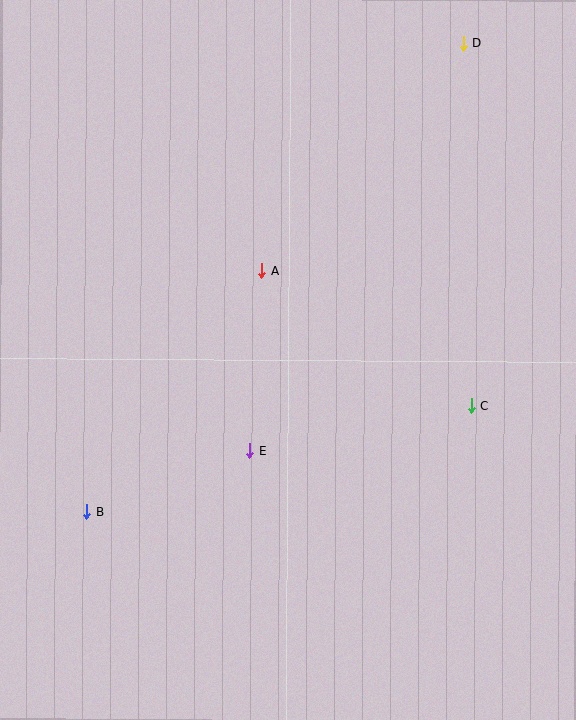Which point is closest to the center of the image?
Point A at (262, 270) is closest to the center.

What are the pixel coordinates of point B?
Point B is at (87, 511).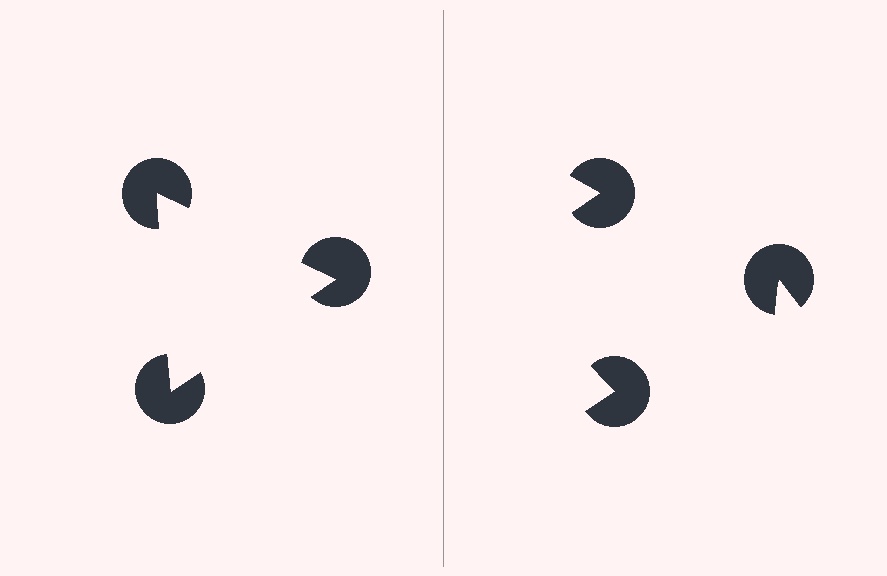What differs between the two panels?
The pac-man discs are positioned identically on both sides; only the wedge orientations differ. On the left they align to a triangle; on the right they are misaligned.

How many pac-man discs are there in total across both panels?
6 — 3 on each side.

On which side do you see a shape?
An illusory triangle appears on the left side. On the right side the wedge cuts are rotated, so no coherent shape forms.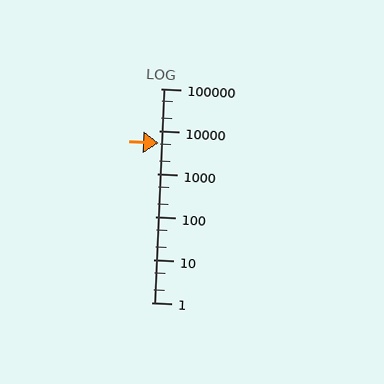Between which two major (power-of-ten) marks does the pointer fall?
The pointer is between 1000 and 10000.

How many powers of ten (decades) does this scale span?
The scale spans 5 decades, from 1 to 100000.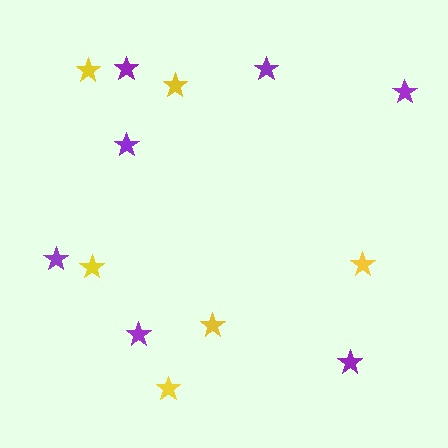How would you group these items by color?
There are 2 groups: one group of yellow stars (6) and one group of purple stars (7).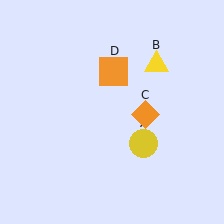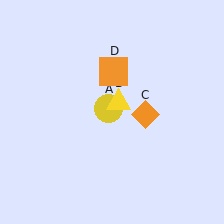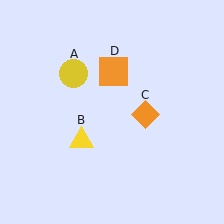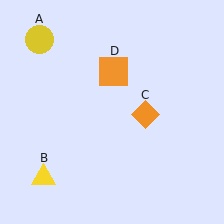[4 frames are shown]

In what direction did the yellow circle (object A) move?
The yellow circle (object A) moved up and to the left.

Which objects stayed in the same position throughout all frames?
Orange diamond (object C) and orange square (object D) remained stationary.